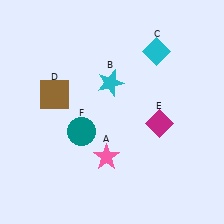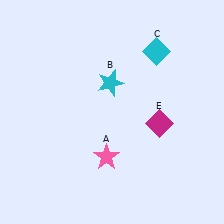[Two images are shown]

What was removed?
The teal circle (F), the brown square (D) were removed in Image 2.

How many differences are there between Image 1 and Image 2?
There are 2 differences between the two images.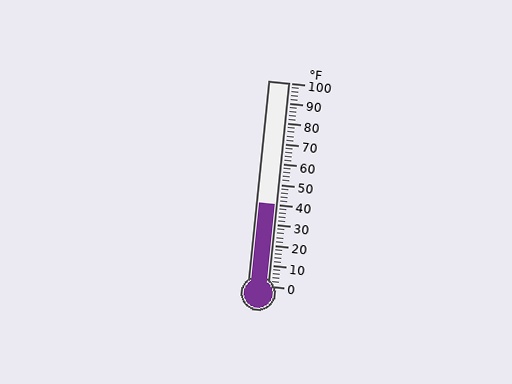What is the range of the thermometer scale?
The thermometer scale ranges from 0°F to 100°F.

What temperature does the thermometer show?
The thermometer shows approximately 40°F.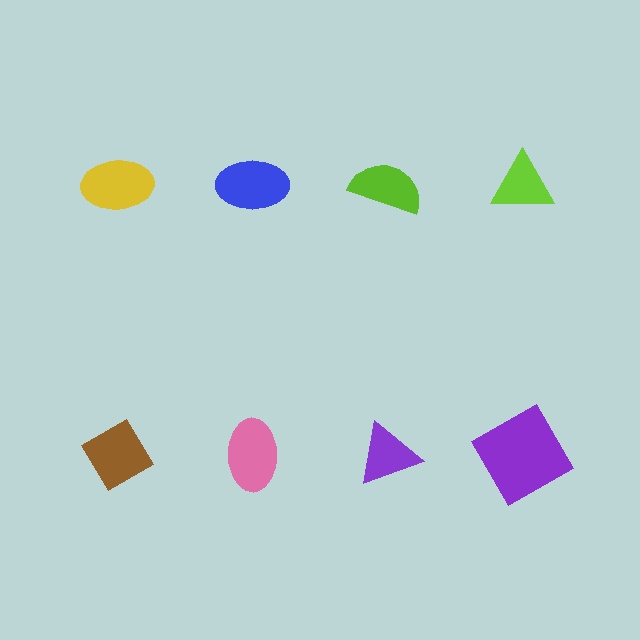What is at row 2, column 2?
A pink ellipse.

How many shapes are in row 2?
4 shapes.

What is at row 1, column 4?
A lime triangle.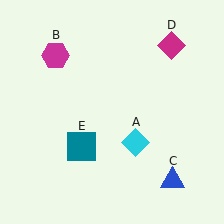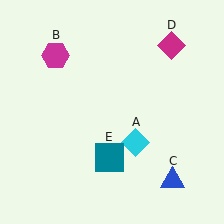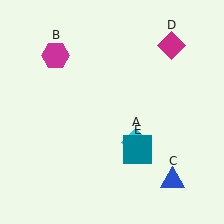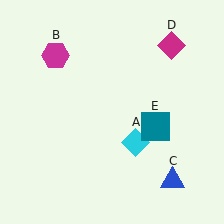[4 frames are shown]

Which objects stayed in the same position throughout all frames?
Cyan diamond (object A) and magenta hexagon (object B) and blue triangle (object C) and magenta diamond (object D) remained stationary.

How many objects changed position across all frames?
1 object changed position: teal square (object E).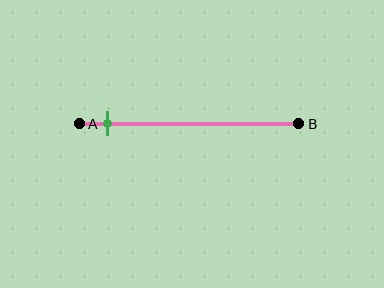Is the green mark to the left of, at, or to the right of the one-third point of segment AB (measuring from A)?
The green mark is to the left of the one-third point of segment AB.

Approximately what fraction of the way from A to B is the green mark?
The green mark is approximately 15% of the way from A to B.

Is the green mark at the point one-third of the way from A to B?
No, the mark is at about 15% from A, not at the 33% one-third point.